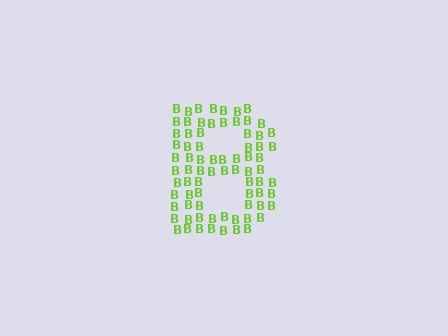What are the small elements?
The small elements are letter B's.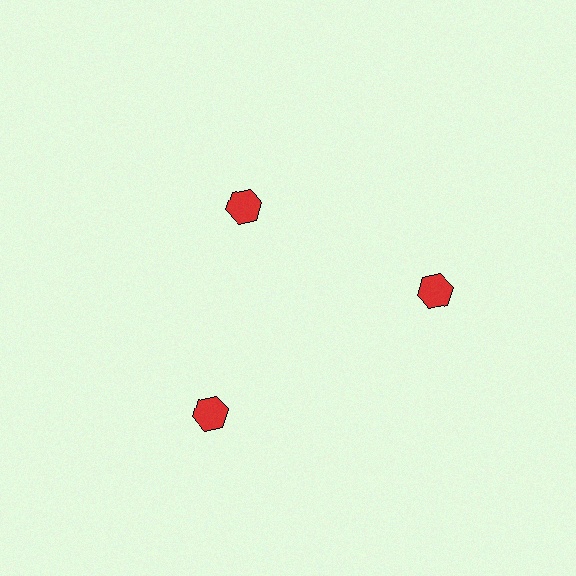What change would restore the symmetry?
The symmetry would be restored by moving it outward, back onto the ring so that all 3 hexagons sit at equal angles and equal distance from the center.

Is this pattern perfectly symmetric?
No. The 3 red hexagons are arranged in a ring, but one element near the 11 o'clock position is pulled inward toward the center, breaking the 3-fold rotational symmetry.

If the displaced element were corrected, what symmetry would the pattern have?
It would have 3-fold rotational symmetry — the pattern would map onto itself every 120 degrees.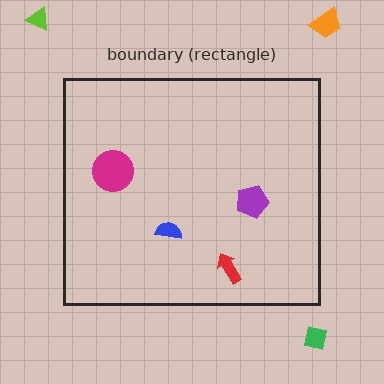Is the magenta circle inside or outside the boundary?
Inside.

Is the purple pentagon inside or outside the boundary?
Inside.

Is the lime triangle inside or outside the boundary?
Outside.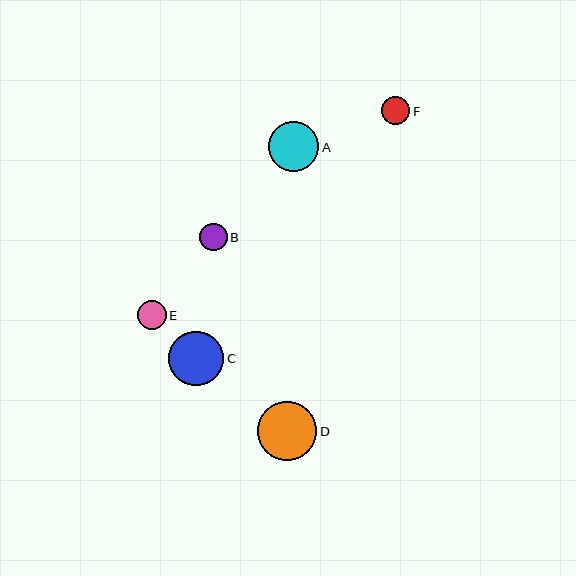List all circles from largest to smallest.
From largest to smallest: D, C, A, E, F, B.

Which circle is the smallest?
Circle B is the smallest with a size of approximately 27 pixels.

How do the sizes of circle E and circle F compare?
Circle E and circle F are approximately the same size.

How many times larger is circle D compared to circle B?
Circle D is approximately 2.2 times the size of circle B.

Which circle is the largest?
Circle D is the largest with a size of approximately 59 pixels.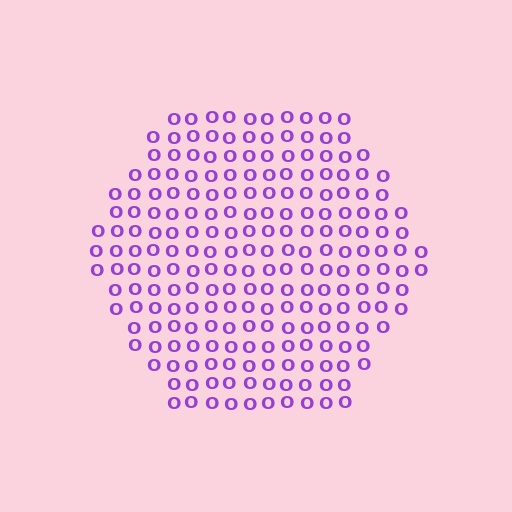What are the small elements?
The small elements are letter O's.